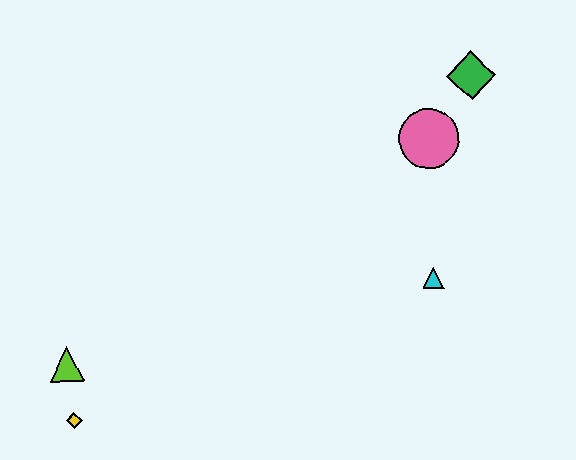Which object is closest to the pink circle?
The green diamond is closest to the pink circle.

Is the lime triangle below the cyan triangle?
Yes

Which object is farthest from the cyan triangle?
The yellow diamond is farthest from the cyan triangle.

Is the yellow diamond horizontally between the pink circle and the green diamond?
No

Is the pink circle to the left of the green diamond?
Yes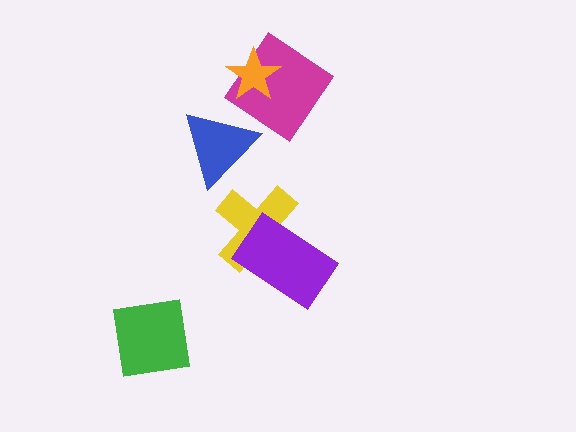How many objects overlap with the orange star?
1 object overlaps with the orange star.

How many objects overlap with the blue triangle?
0 objects overlap with the blue triangle.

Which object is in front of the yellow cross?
The purple rectangle is in front of the yellow cross.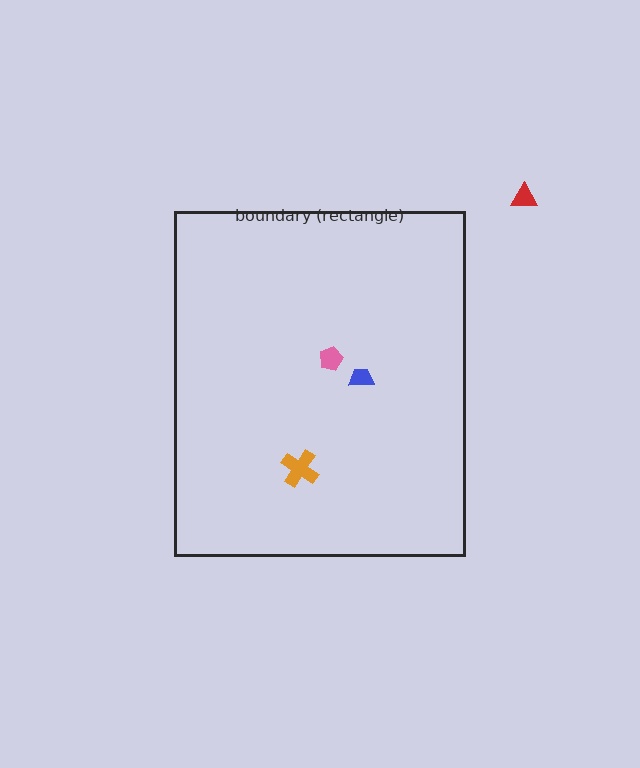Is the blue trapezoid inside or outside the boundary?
Inside.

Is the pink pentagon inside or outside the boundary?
Inside.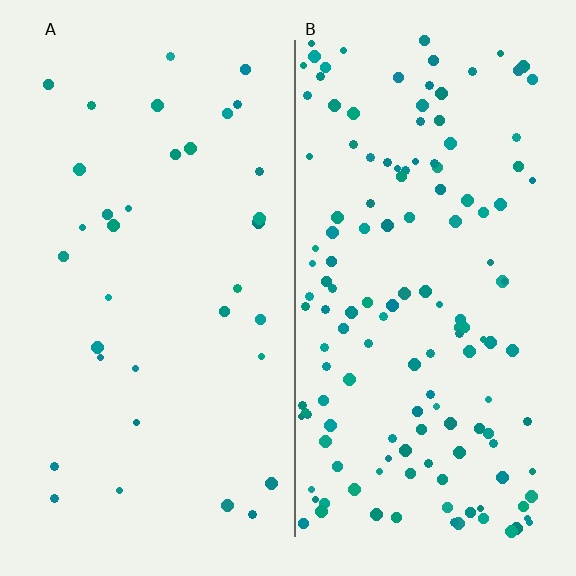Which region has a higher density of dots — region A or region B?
B (the right).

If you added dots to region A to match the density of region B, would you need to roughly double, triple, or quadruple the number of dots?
Approximately quadruple.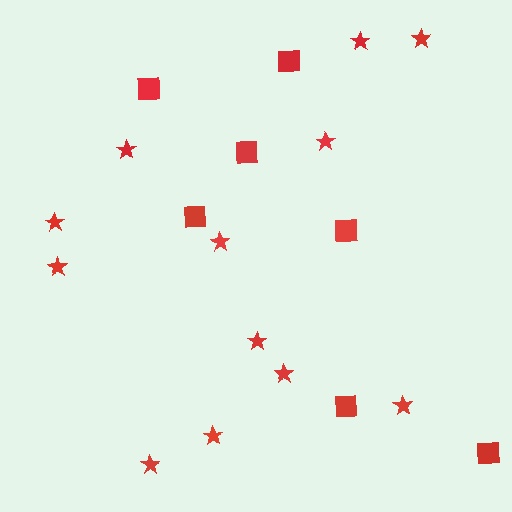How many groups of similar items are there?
There are 2 groups: one group of squares (7) and one group of stars (12).